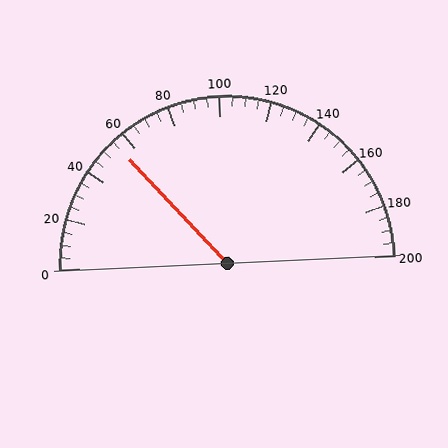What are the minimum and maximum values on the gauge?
The gauge ranges from 0 to 200.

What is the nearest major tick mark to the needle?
The nearest major tick mark is 60.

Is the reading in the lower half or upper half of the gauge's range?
The reading is in the lower half of the range (0 to 200).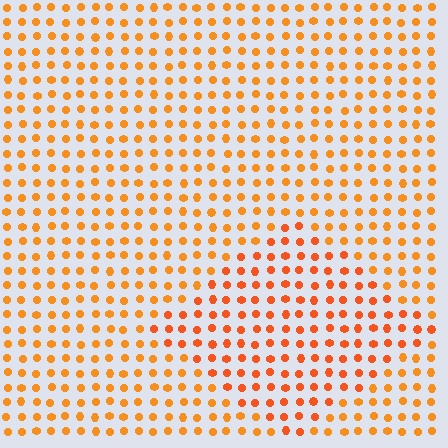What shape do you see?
I see a diamond.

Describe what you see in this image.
The image is filled with small orange elements in a uniform arrangement. A diamond-shaped region is visible where the elements are tinted to a slightly different hue, forming a subtle color boundary.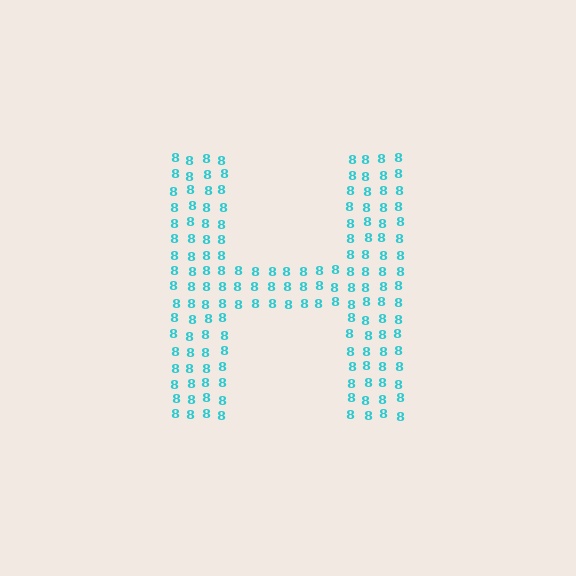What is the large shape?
The large shape is the letter H.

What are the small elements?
The small elements are digit 8's.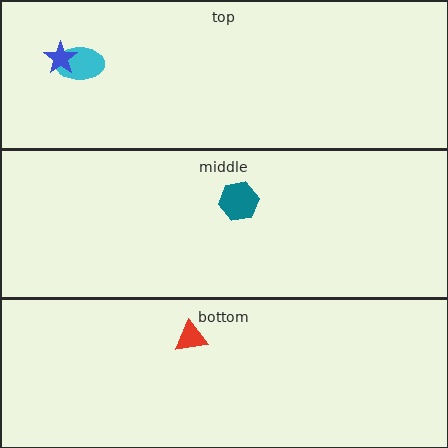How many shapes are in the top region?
2.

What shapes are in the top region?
The cyan ellipse, the blue star.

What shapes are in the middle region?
The teal hexagon.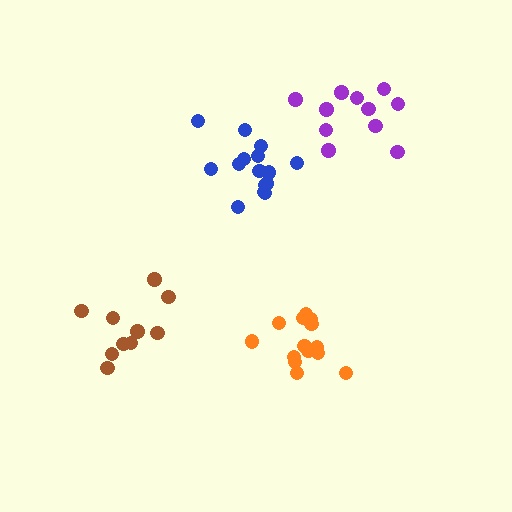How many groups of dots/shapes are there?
There are 4 groups.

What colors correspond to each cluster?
The clusters are colored: blue, orange, purple, brown.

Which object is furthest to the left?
The brown cluster is leftmost.